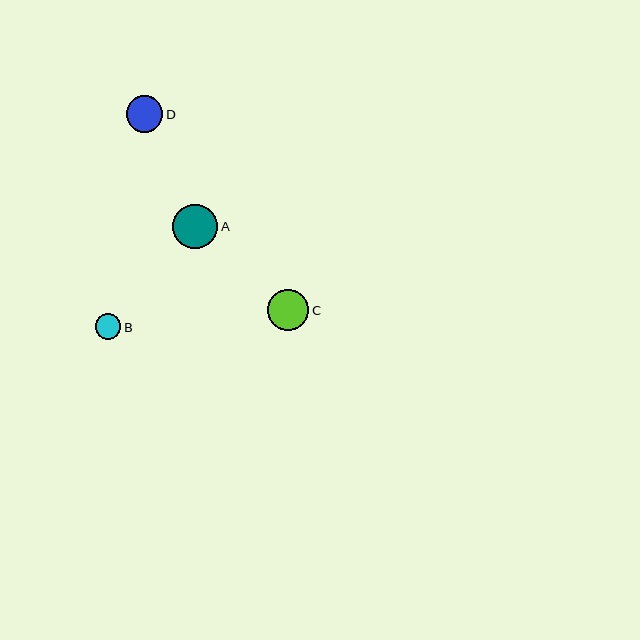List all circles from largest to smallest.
From largest to smallest: A, C, D, B.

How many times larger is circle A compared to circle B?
Circle A is approximately 1.8 times the size of circle B.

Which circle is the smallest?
Circle B is the smallest with a size of approximately 25 pixels.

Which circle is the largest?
Circle A is the largest with a size of approximately 45 pixels.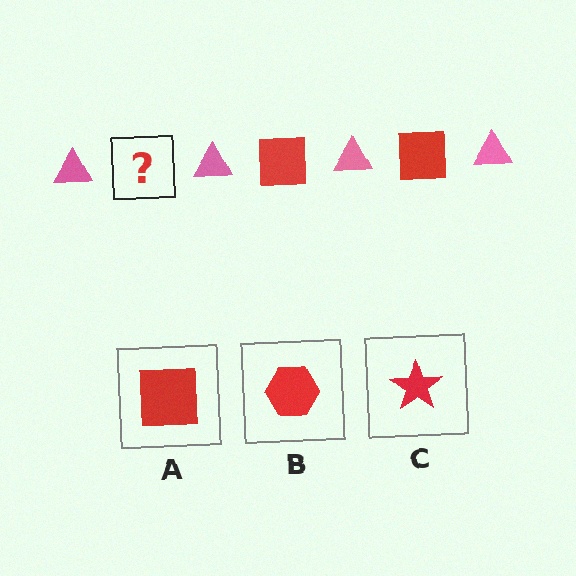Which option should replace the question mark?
Option A.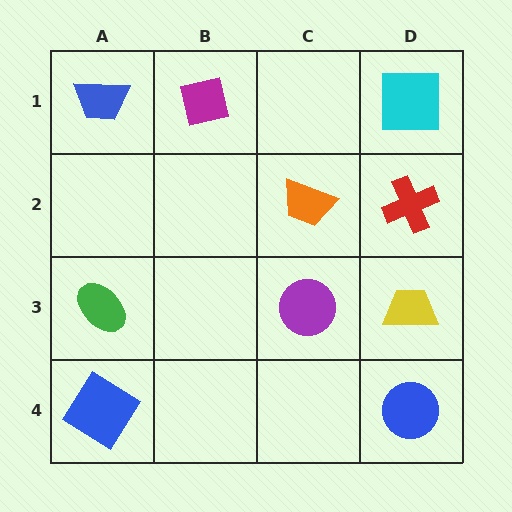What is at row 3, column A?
A green ellipse.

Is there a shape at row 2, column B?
No, that cell is empty.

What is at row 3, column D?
A yellow trapezoid.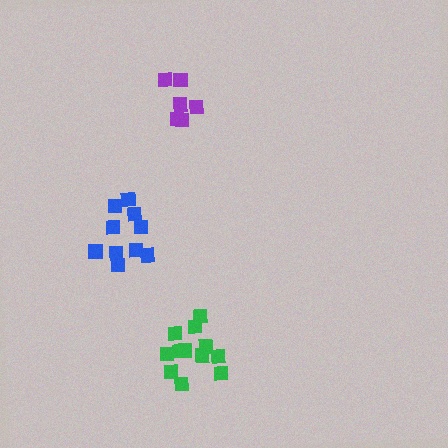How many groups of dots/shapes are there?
There are 3 groups.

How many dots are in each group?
Group 1: 10 dots, Group 2: 6 dots, Group 3: 12 dots (28 total).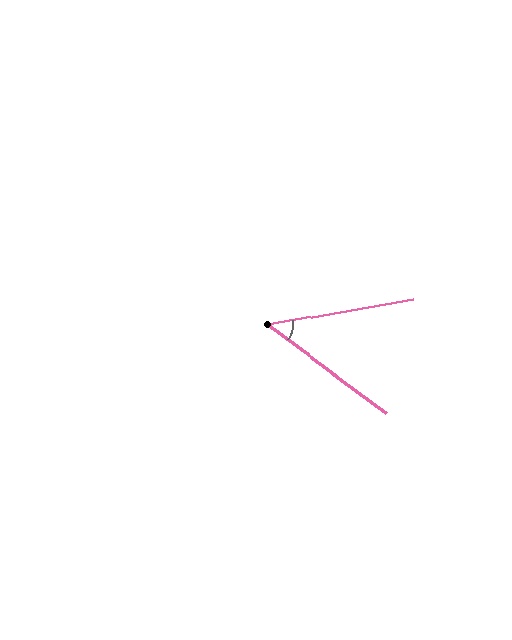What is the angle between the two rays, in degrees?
Approximately 47 degrees.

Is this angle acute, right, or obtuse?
It is acute.